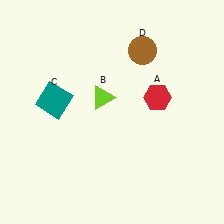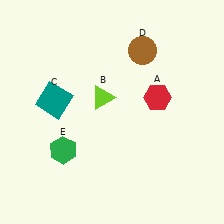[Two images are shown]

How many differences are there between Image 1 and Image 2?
There is 1 difference between the two images.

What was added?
A green hexagon (E) was added in Image 2.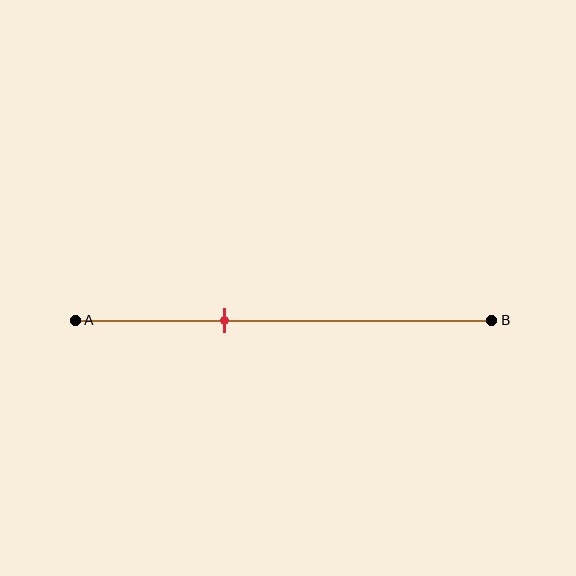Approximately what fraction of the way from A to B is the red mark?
The red mark is approximately 35% of the way from A to B.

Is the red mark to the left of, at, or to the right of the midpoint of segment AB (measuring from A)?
The red mark is to the left of the midpoint of segment AB.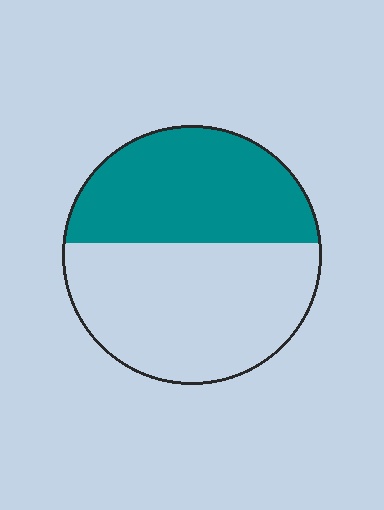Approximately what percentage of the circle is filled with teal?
Approximately 45%.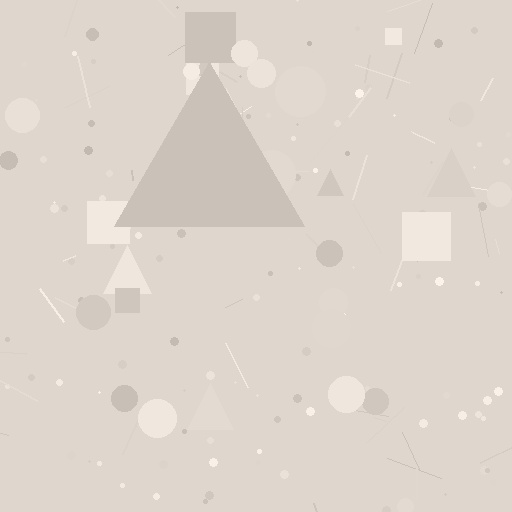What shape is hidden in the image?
A triangle is hidden in the image.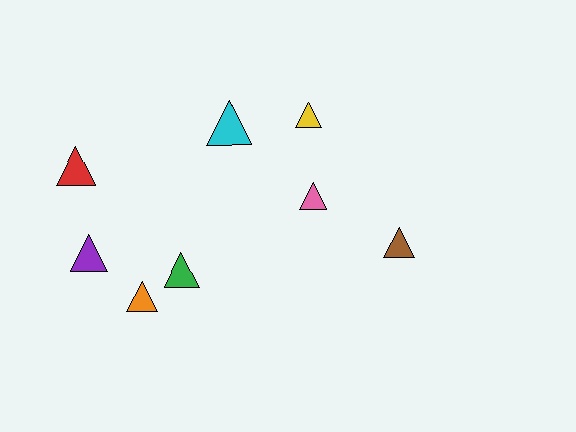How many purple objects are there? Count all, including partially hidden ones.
There is 1 purple object.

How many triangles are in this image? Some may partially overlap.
There are 8 triangles.